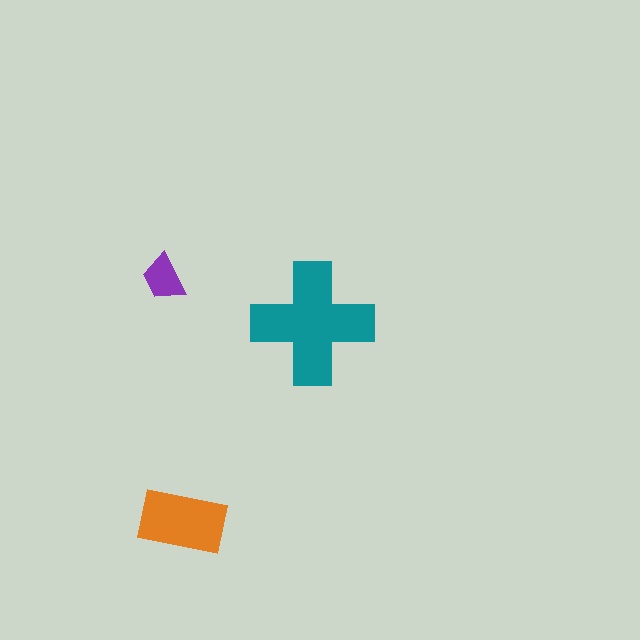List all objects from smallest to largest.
The purple trapezoid, the orange rectangle, the teal cross.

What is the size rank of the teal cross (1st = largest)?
1st.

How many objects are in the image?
There are 3 objects in the image.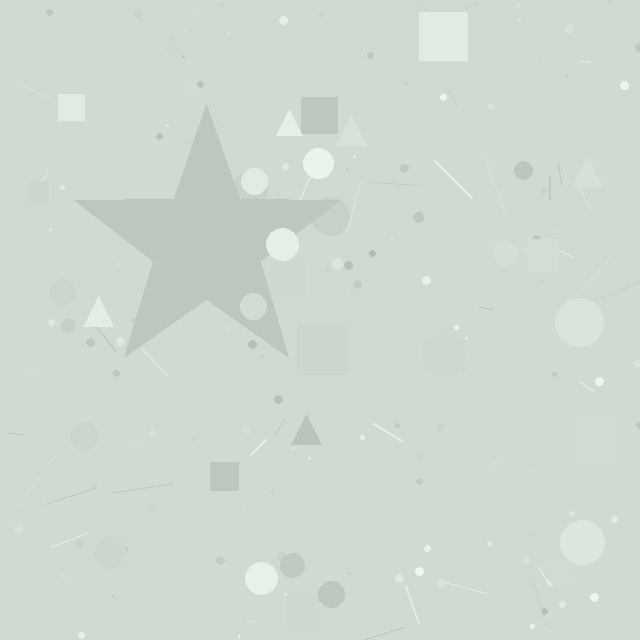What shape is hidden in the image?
A star is hidden in the image.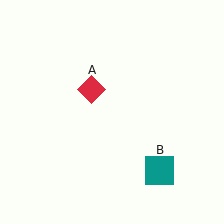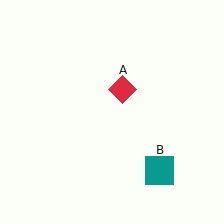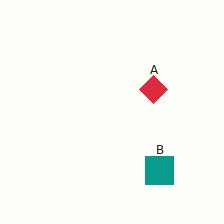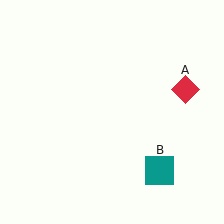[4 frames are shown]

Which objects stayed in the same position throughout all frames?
Teal square (object B) remained stationary.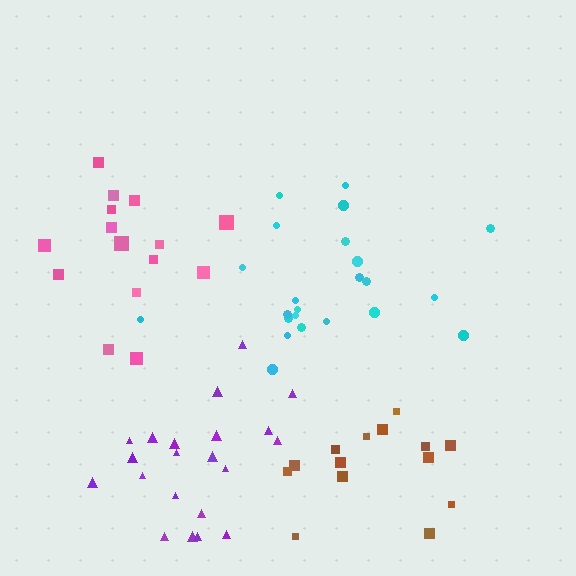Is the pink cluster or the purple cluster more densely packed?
Purple.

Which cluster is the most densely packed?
Purple.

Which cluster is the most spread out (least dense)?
Pink.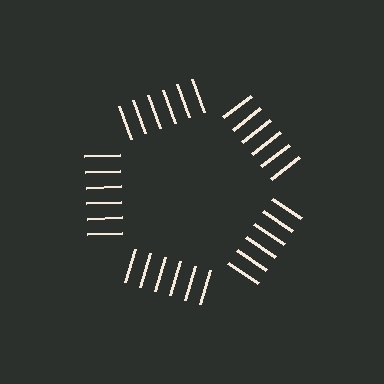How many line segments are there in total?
30 — 6 along each of the 5 edges.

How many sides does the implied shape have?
5 sides — the line-ends trace a pentagon.